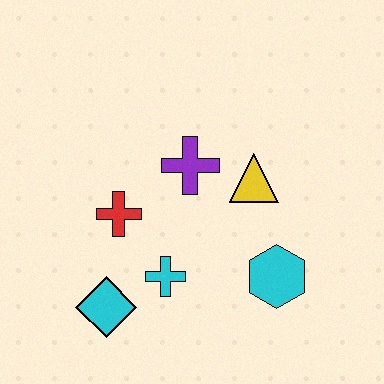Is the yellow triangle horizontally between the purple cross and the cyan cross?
No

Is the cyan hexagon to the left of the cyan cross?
No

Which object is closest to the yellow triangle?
The purple cross is closest to the yellow triangle.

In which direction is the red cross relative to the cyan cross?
The red cross is above the cyan cross.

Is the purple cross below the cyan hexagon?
No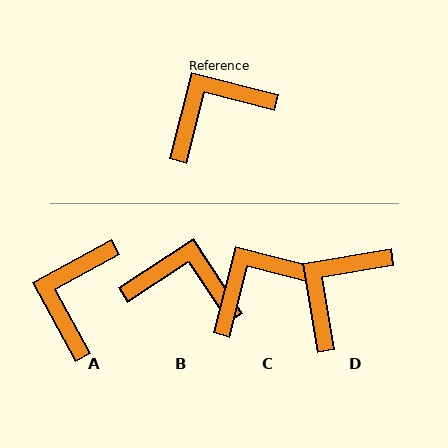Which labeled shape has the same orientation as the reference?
C.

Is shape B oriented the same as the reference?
No, it is off by about 42 degrees.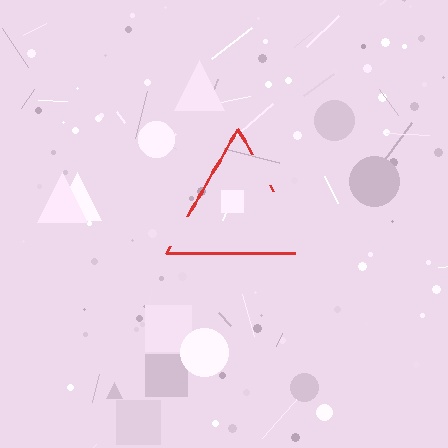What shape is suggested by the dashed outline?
The dashed outline suggests a triangle.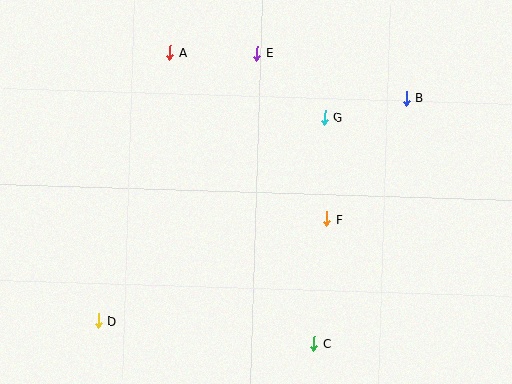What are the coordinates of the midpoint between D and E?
The midpoint between D and E is at (178, 187).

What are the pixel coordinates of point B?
Point B is at (406, 98).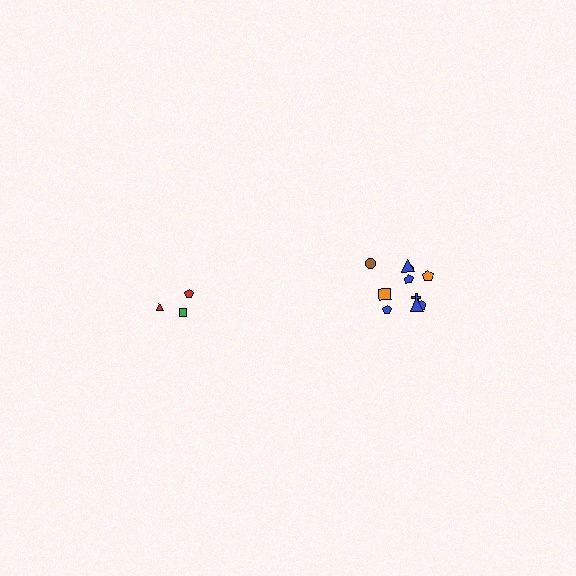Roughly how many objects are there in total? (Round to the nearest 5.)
Roughly 15 objects in total.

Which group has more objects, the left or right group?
The right group.